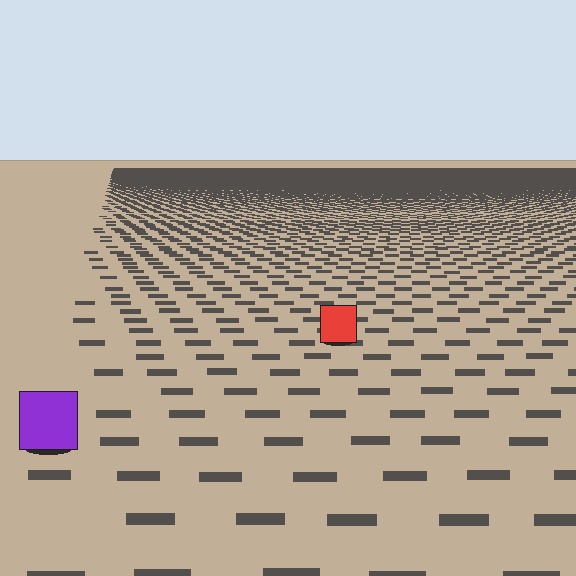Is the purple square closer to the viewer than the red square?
Yes. The purple square is closer — you can tell from the texture gradient: the ground texture is coarser near it.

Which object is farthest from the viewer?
The red square is farthest from the viewer. It appears smaller and the ground texture around it is denser.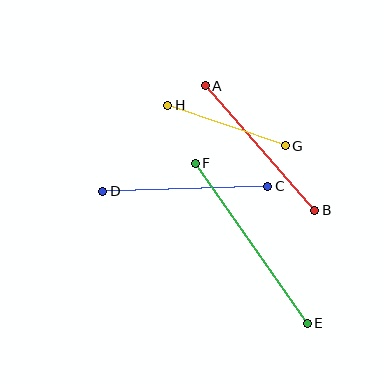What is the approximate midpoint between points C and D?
The midpoint is at approximately (185, 189) pixels.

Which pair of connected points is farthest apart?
Points E and F are farthest apart.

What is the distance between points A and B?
The distance is approximately 166 pixels.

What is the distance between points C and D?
The distance is approximately 165 pixels.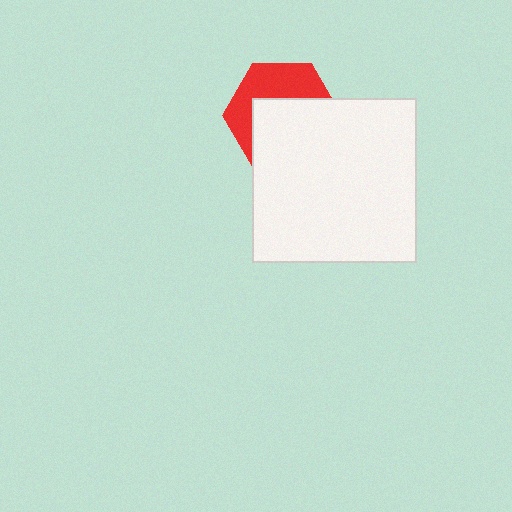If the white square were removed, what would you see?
You would see the complete red hexagon.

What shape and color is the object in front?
The object in front is a white square.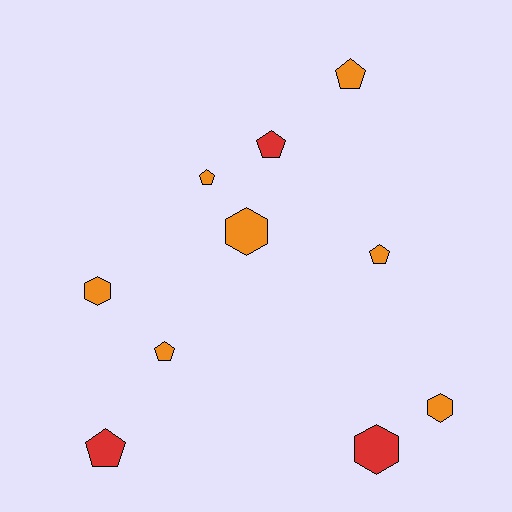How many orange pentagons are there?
There are 4 orange pentagons.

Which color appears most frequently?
Orange, with 7 objects.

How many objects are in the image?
There are 10 objects.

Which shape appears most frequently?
Pentagon, with 6 objects.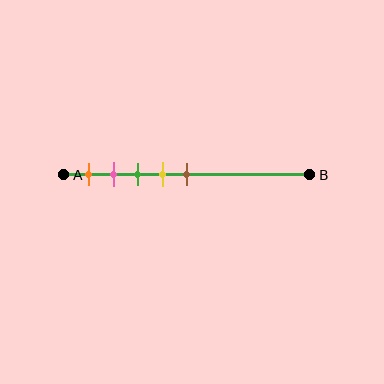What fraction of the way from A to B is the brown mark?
The brown mark is approximately 50% (0.5) of the way from A to B.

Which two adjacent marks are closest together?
The pink and green marks are the closest adjacent pair.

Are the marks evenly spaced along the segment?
Yes, the marks are approximately evenly spaced.